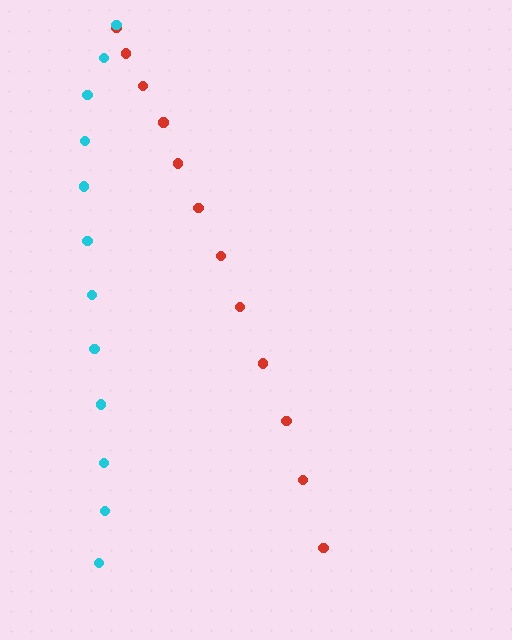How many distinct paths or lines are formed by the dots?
There are 2 distinct paths.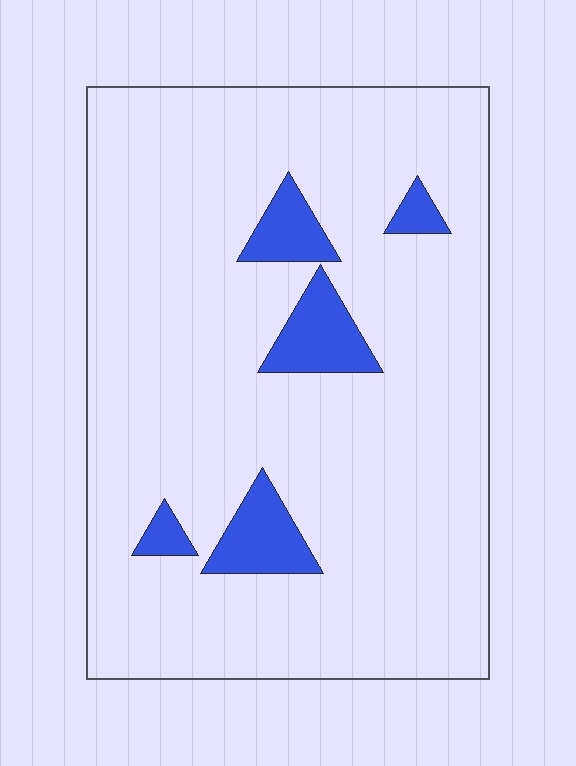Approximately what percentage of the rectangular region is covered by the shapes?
Approximately 10%.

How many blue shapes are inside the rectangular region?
5.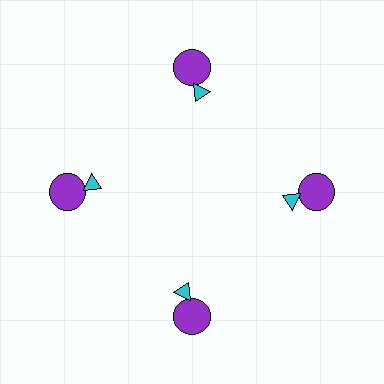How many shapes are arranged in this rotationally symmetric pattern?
There are 8 shapes, arranged in 4 groups of 2.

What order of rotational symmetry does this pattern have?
This pattern has 4-fold rotational symmetry.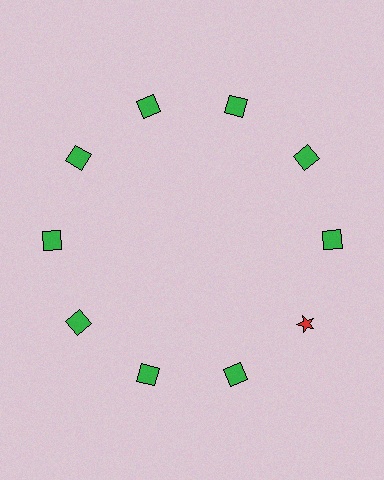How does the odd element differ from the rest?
It differs in both color (red instead of green) and shape (star instead of square).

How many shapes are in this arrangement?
There are 10 shapes arranged in a ring pattern.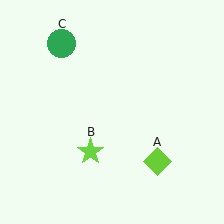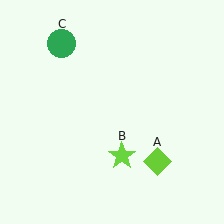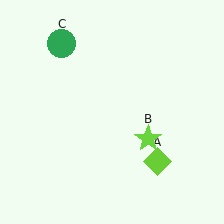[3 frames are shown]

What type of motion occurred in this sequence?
The lime star (object B) rotated counterclockwise around the center of the scene.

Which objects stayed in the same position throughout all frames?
Lime diamond (object A) and green circle (object C) remained stationary.